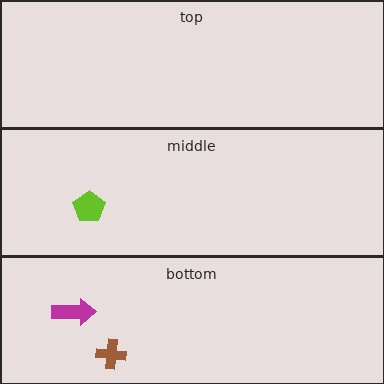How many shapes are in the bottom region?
2.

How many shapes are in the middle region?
1.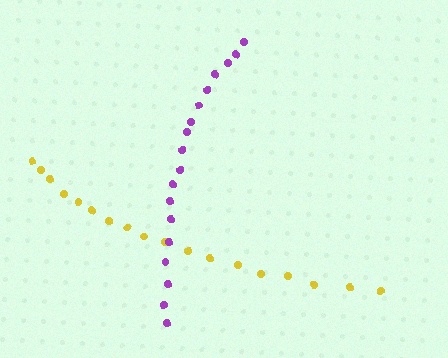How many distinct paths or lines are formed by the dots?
There are 2 distinct paths.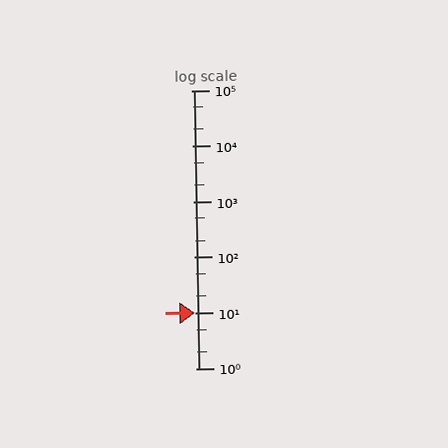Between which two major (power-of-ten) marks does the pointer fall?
The pointer is between 10 and 100.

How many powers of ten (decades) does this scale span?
The scale spans 5 decades, from 1 to 100000.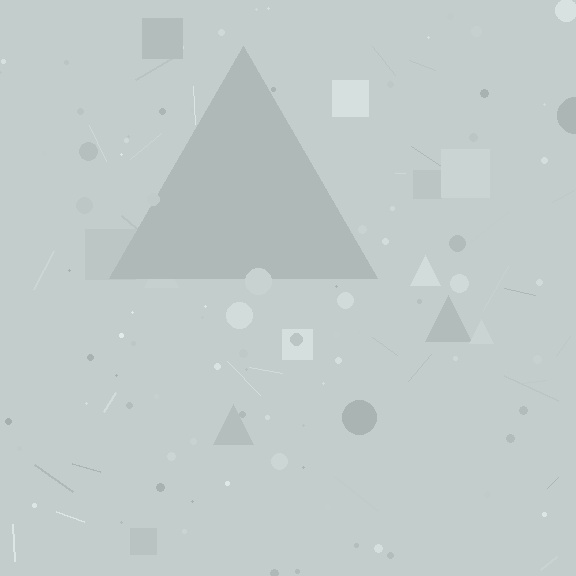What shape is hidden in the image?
A triangle is hidden in the image.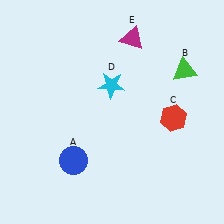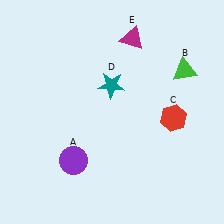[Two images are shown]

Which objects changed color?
A changed from blue to purple. D changed from cyan to teal.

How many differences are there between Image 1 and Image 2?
There are 2 differences between the two images.